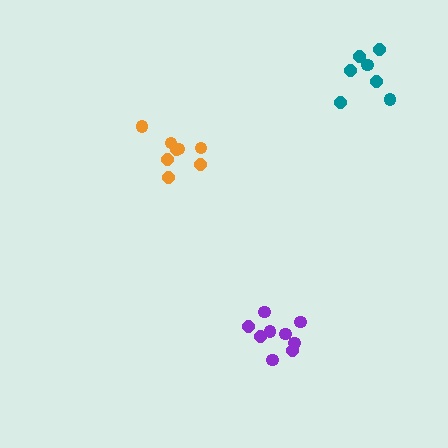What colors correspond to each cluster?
The clusters are colored: purple, orange, teal.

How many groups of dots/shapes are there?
There are 3 groups.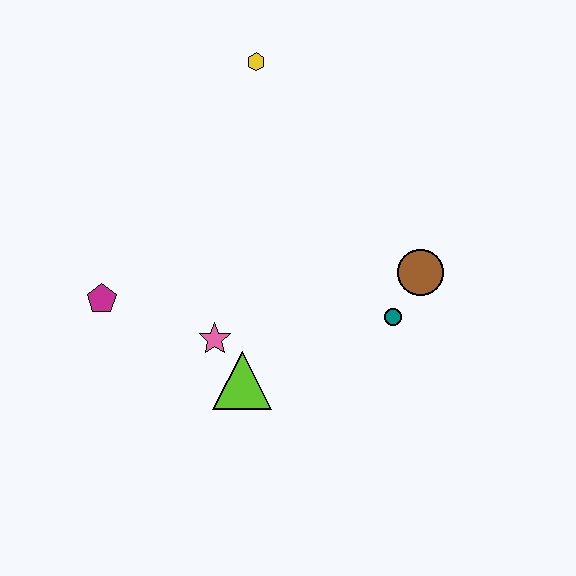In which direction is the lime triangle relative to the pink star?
The lime triangle is below the pink star.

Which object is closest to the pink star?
The lime triangle is closest to the pink star.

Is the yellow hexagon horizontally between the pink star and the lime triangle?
No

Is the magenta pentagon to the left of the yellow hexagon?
Yes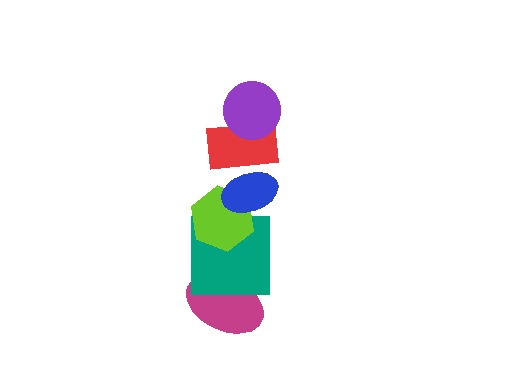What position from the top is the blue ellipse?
The blue ellipse is 3rd from the top.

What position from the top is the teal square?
The teal square is 5th from the top.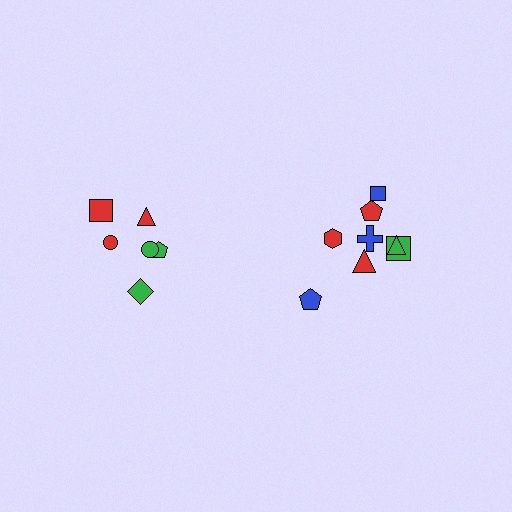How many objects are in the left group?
There are 6 objects.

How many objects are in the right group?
There are 8 objects.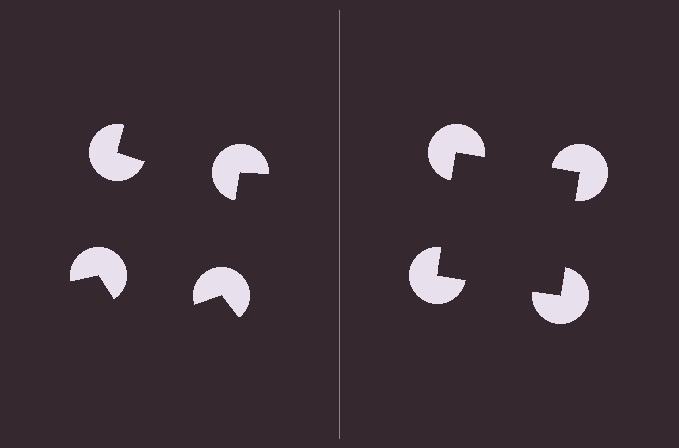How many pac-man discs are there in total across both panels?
8 — 4 on each side.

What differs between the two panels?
The pac-man discs are positioned identically on both sides; only the wedge orientations differ. On the right they align to a square; on the left they are misaligned.